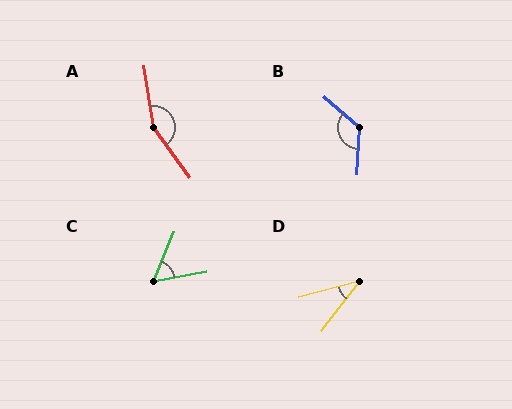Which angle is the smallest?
D, at approximately 38 degrees.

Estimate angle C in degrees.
Approximately 57 degrees.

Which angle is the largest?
A, at approximately 152 degrees.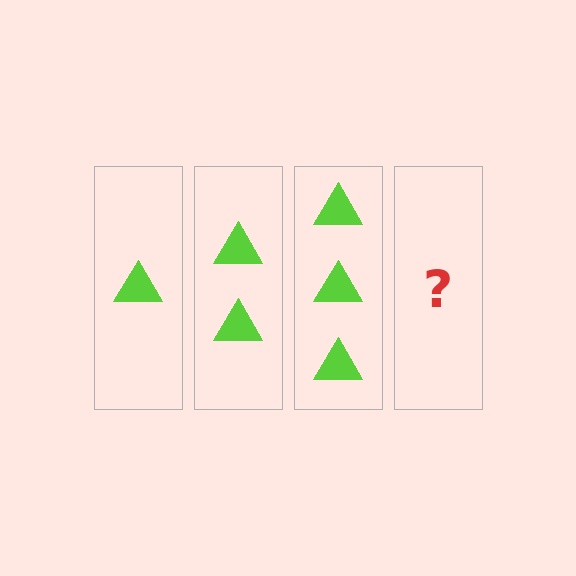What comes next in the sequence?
The next element should be 4 triangles.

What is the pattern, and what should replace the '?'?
The pattern is that each step adds one more triangle. The '?' should be 4 triangles.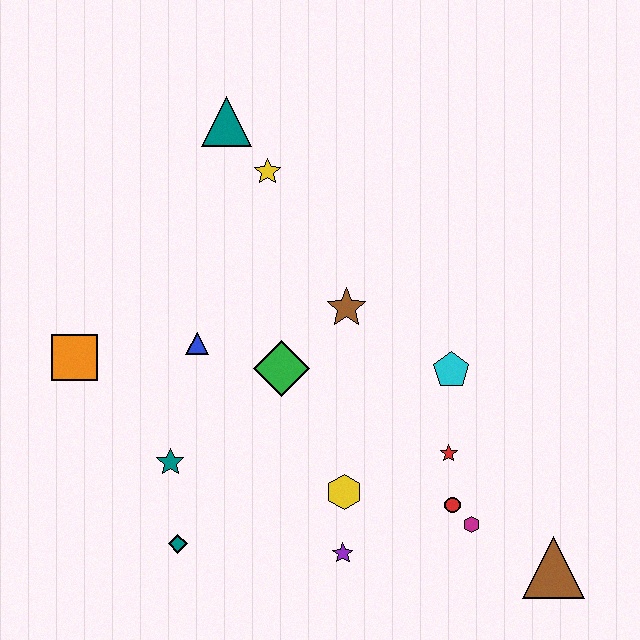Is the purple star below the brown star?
Yes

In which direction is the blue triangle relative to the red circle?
The blue triangle is to the left of the red circle.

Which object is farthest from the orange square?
The brown triangle is farthest from the orange square.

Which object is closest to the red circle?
The magenta hexagon is closest to the red circle.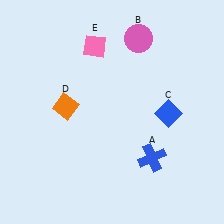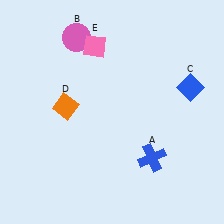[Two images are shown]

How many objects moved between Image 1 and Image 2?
2 objects moved between the two images.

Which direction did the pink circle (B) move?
The pink circle (B) moved left.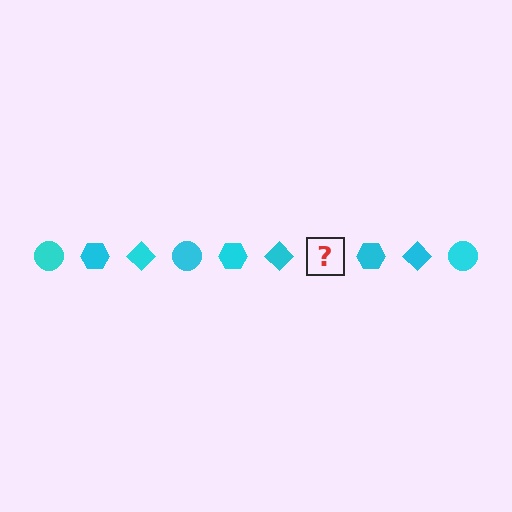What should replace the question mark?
The question mark should be replaced with a cyan circle.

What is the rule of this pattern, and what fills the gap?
The rule is that the pattern cycles through circle, hexagon, diamond shapes in cyan. The gap should be filled with a cyan circle.